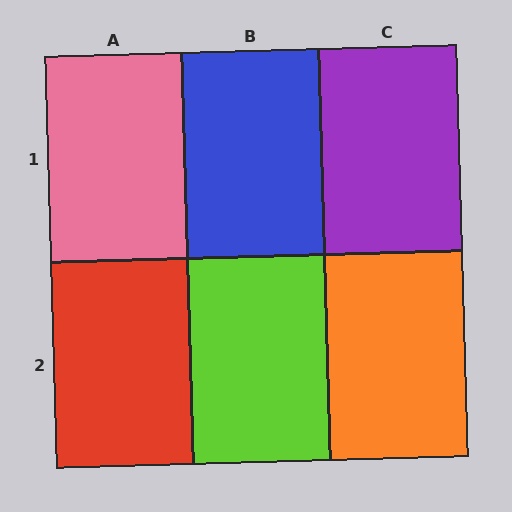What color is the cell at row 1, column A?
Pink.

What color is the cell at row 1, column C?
Purple.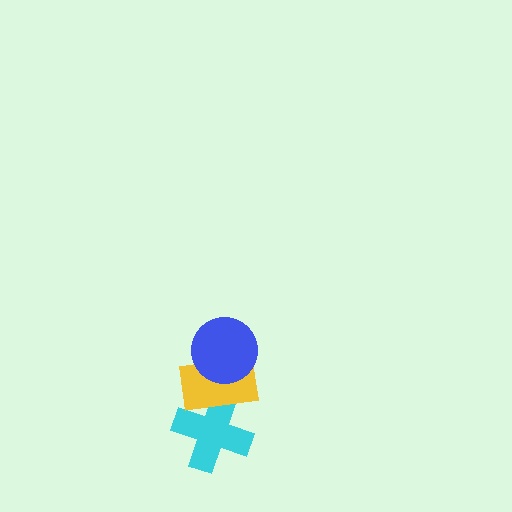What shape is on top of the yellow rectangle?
The blue circle is on top of the yellow rectangle.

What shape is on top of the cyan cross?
The yellow rectangle is on top of the cyan cross.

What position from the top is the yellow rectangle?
The yellow rectangle is 2nd from the top.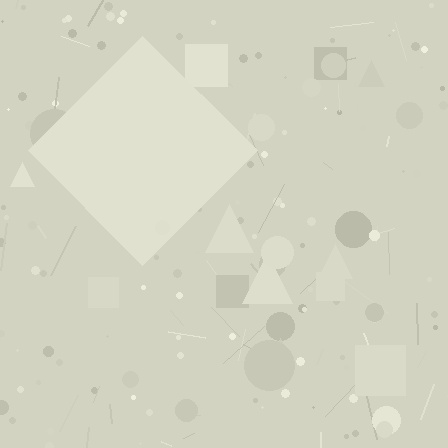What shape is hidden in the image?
A diamond is hidden in the image.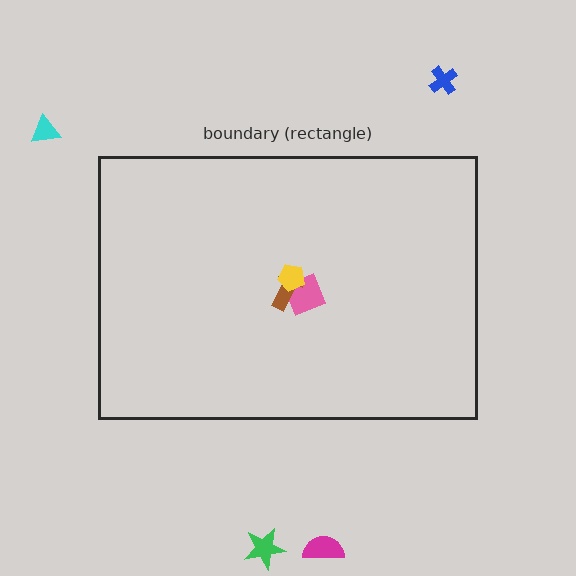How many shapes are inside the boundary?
3 inside, 4 outside.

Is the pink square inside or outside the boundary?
Inside.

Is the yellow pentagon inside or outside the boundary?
Inside.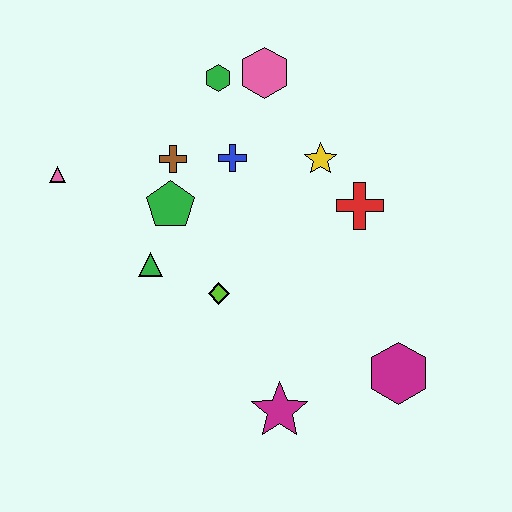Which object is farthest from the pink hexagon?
The magenta star is farthest from the pink hexagon.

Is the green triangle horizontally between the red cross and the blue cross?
No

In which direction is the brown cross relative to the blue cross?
The brown cross is to the left of the blue cross.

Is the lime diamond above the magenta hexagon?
Yes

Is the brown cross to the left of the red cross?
Yes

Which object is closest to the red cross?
The yellow star is closest to the red cross.